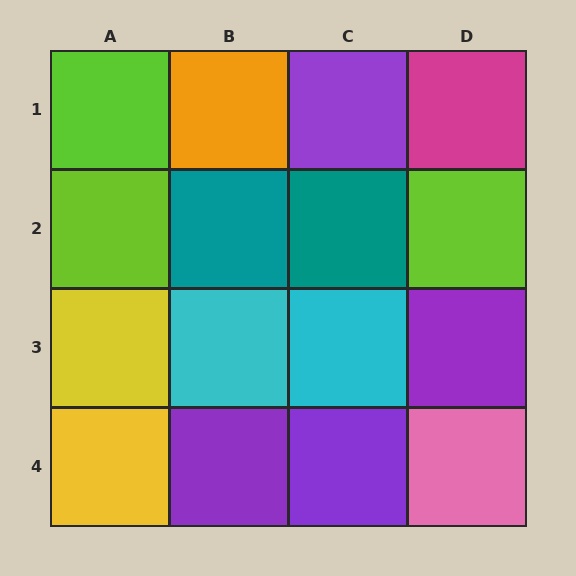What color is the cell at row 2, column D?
Lime.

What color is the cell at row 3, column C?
Cyan.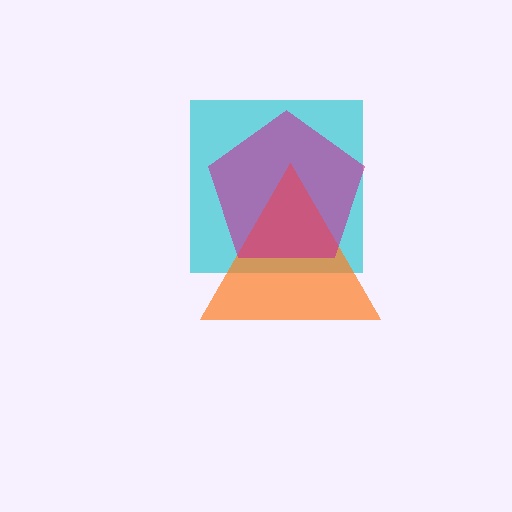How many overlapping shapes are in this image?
There are 3 overlapping shapes in the image.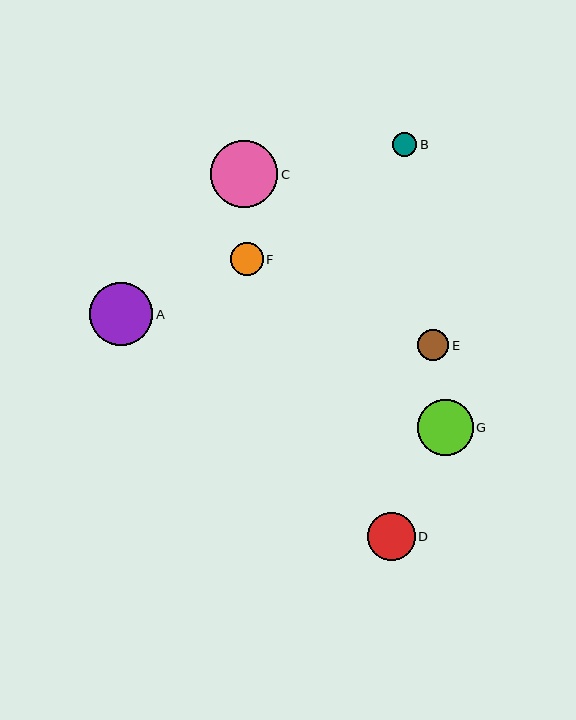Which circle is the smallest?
Circle B is the smallest with a size of approximately 24 pixels.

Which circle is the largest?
Circle C is the largest with a size of approximately 67 pixels.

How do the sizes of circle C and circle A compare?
Circle C and circle A are approximately the same size.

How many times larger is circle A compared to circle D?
Circle A is approximately 1.3 times the size of circle D.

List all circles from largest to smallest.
From largest to smallest: C, A, G, D, F, E, B.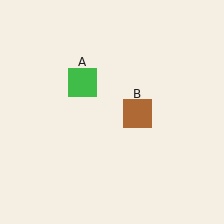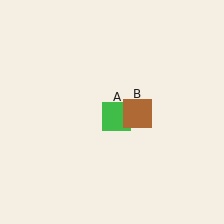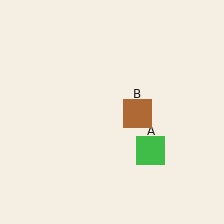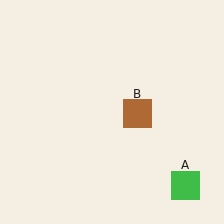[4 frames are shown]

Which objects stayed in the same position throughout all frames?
Brown square (object B) remained stationary.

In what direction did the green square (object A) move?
The green square (object A) moved down and to the right.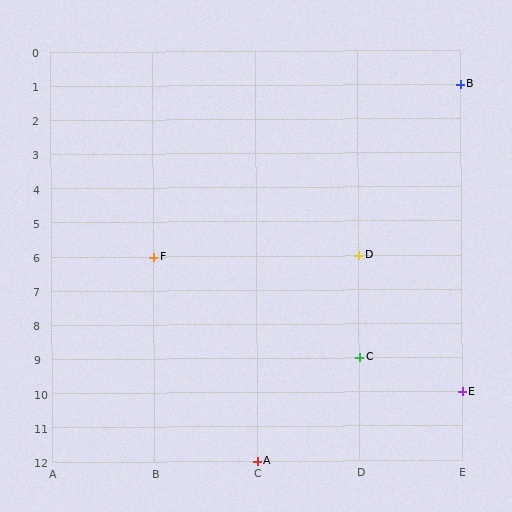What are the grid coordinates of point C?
Point C is at grid coordinates (D, 9).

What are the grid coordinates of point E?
Point E is at grid coordinates (E, 10).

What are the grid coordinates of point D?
Point D is at grid coordinates (D, 6).